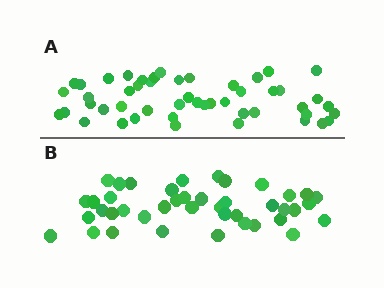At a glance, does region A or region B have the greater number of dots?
Region A (the top region) has more dots.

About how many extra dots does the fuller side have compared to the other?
Region A has roughly 8 or so more dots than region B.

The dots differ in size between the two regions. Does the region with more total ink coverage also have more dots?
No. Region B has more total ink coverage because its dots are larger, but region A actually contains more individual dots. Total area can be misleading — the number of items is what matters here.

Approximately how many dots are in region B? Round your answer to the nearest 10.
About 40 dots. (The exact count is 42, which rounds to 40.)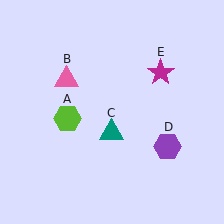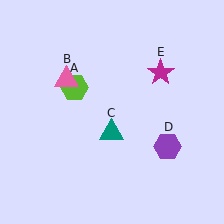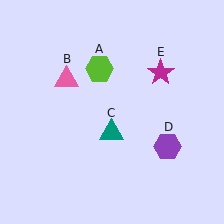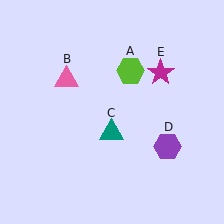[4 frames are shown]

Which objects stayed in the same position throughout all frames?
Pink triangle (object B) and teal triangle (object C) and purple hexagon (object D) and magenta star (object E) remained stationary.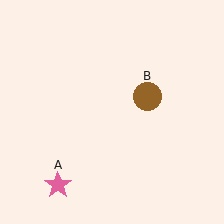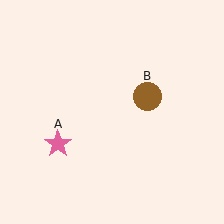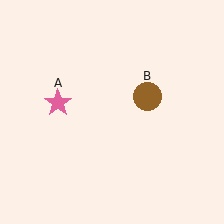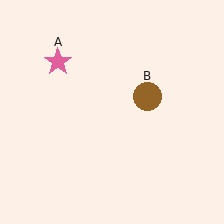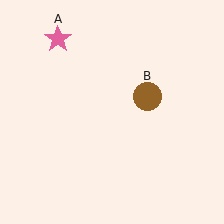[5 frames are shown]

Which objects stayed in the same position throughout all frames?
Brown circle (object B) remained stationary.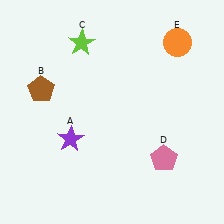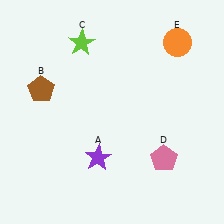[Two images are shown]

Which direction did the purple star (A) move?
The purple star (A) moved right.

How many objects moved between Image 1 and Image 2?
1 object moved between the two images.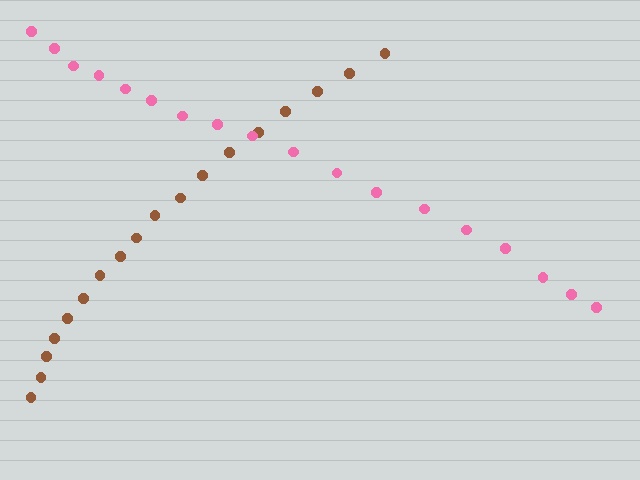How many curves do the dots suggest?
There are 2 distinct paths.